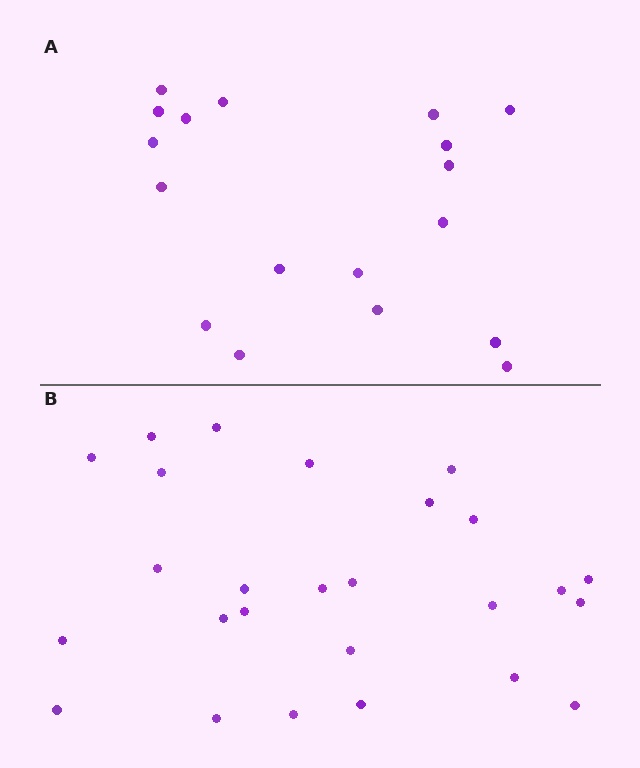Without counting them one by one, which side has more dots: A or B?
Region B (the bottom region) has more dots.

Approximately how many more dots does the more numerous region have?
Region B has roughly 8 or so more dots than region A.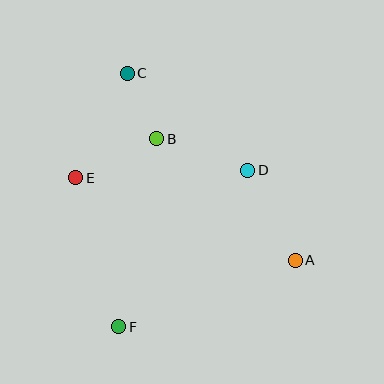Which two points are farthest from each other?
Points C and F are farthest from each other.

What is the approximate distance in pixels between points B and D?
The distance between B and D is approximately 96 pixels.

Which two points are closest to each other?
Points B and C are closest to each other.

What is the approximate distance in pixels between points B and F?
The distance between B and F is approximately 192 pixels.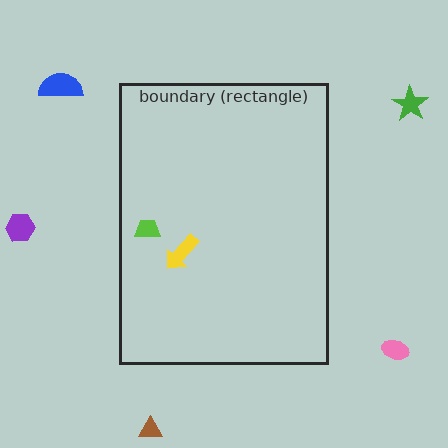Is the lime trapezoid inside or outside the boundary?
Inside.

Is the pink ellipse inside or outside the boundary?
Outside.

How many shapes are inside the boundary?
2 inside, 5 outside.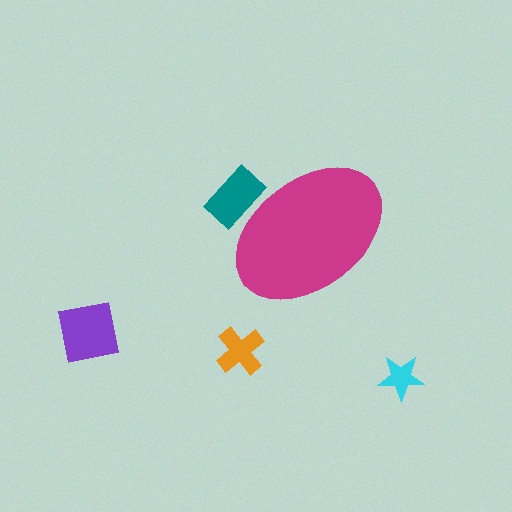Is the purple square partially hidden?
No, the purple square is fully visible.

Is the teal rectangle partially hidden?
Yes, the teal rectangle is partially hidden behind the magenta ellipse.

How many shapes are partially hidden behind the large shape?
1 shape is partially hidden.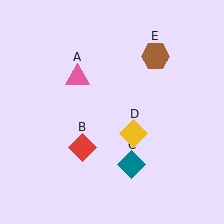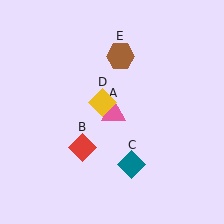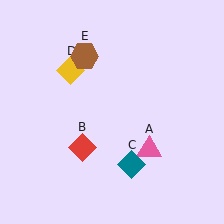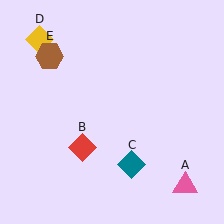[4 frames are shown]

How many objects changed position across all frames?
3 objects changed position: pink triangle (object A), yellow diamond (object D), brown hexagon (object E).